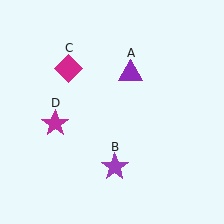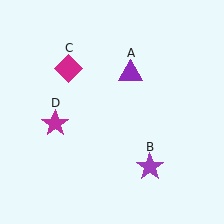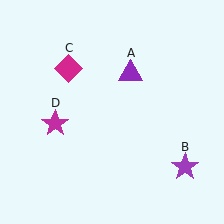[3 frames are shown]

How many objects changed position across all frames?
1 object changed position: purple star (object B).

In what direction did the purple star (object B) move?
The purple star (object B) moved right.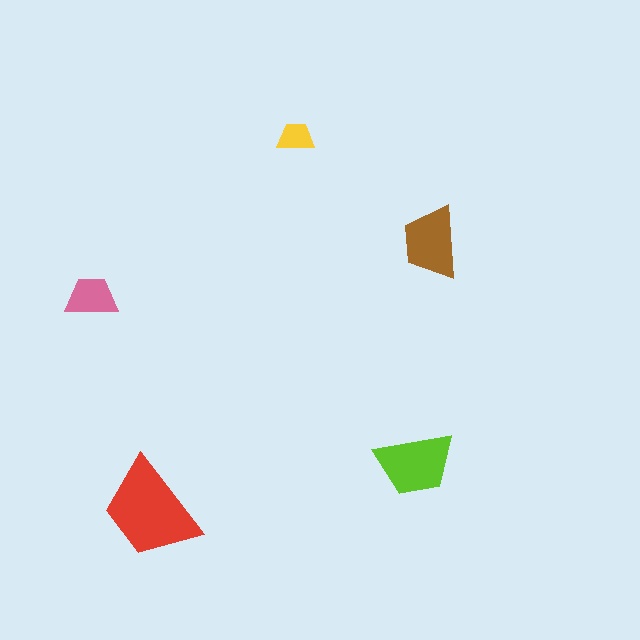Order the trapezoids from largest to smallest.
the red one, the lime one, the brown one, the pink one, the yellow one.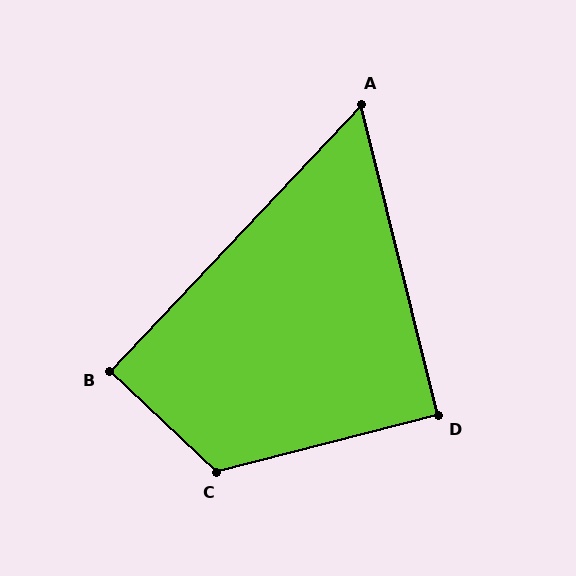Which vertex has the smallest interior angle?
A, at approximately 57 degrees.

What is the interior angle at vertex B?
Approximately 90 degrees (approximately right).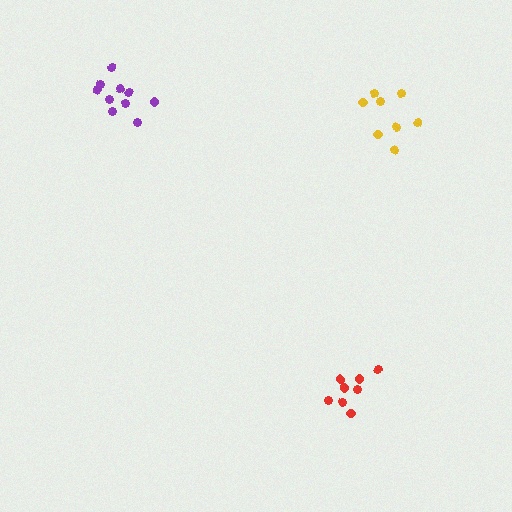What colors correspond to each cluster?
The clusters are colored: yellow, red, purple.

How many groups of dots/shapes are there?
There are 3 groups.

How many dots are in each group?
Group 1: 8 dots, Group 2: 8 dots, Group 3: 10 dots (26 total).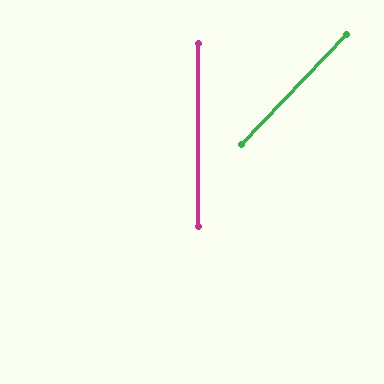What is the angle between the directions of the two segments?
Approximately 44 degrees.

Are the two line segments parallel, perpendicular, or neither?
Neither parallel nor perpendicular — they differ by about 44°.